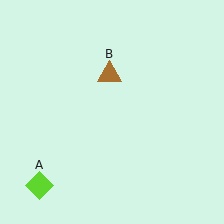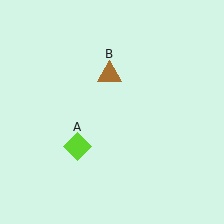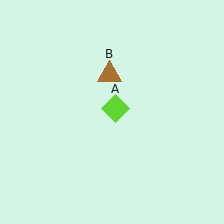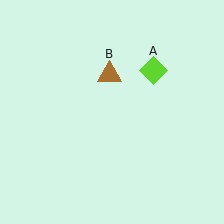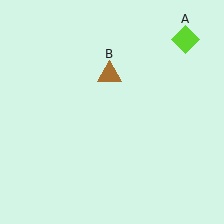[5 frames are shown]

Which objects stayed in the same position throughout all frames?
Brown triangle (object B) remained stationary.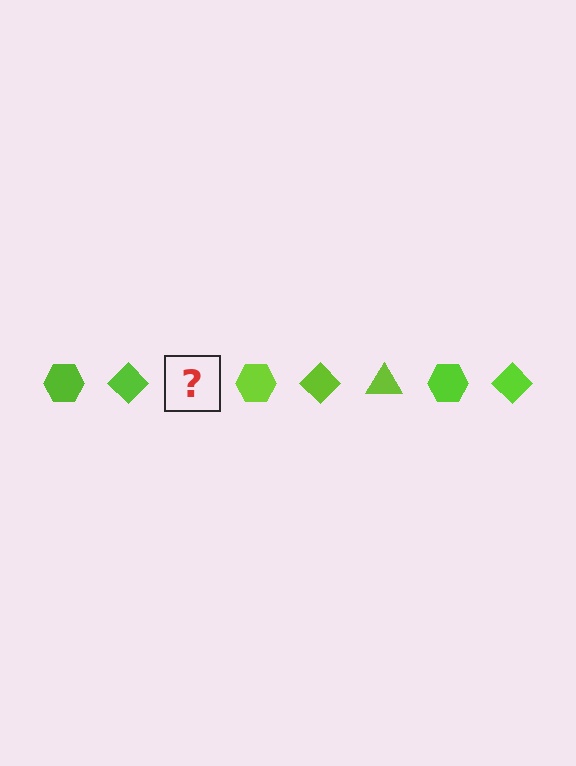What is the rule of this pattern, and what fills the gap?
The rule is that the pattern cycles through hexagon, diamond, triangle shapes in lime. The gap should be filled with a lime triangle.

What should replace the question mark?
The question mark should be replaced with a lime triangle.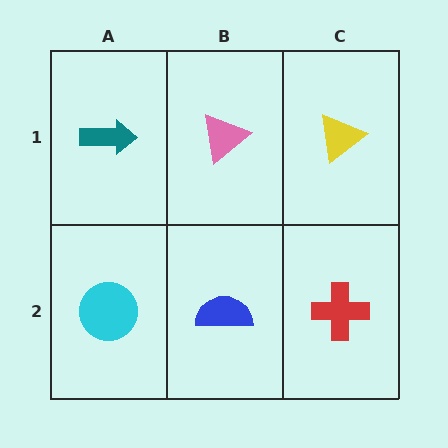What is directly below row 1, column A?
A cyan circle.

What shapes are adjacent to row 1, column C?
A red cross (row 2, column C), a pink triangle (row 1, column B).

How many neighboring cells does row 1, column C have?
2.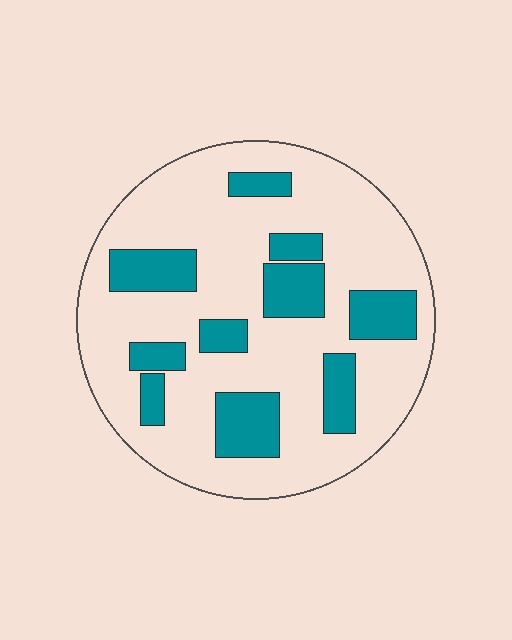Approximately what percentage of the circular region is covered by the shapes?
Approximately 25%.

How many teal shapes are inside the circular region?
10.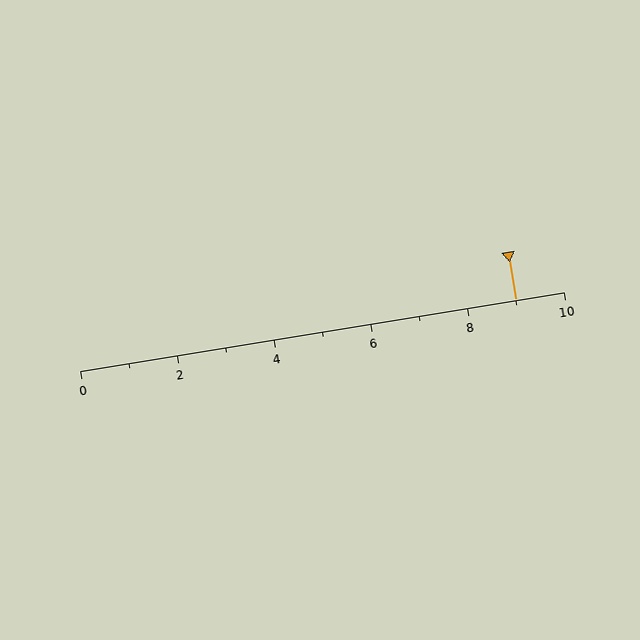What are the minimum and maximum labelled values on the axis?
The axis runs from 0 to 10.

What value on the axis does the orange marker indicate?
The marker indicates approximately 9.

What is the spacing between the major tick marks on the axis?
The major ticks are spaced 2 apart.